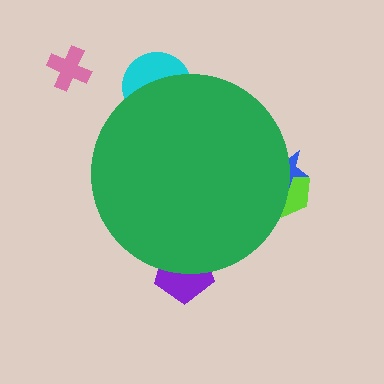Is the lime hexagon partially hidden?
Yes, the lime hexagon is partially hidden behind the green circle.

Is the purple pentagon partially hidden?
Yes, the purple pentagon is partially hidden behind the green circle.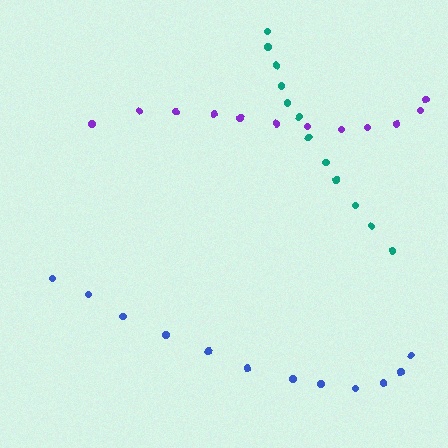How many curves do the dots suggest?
There are 3 distinct paths.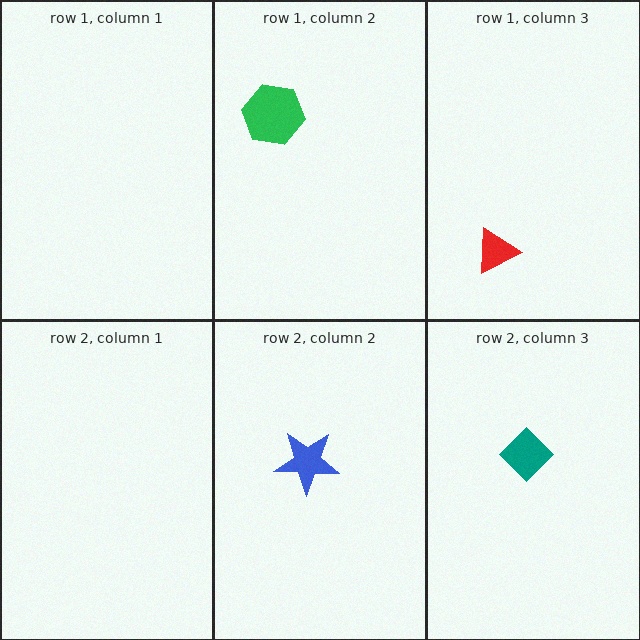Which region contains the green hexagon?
The row 1, column 2 region.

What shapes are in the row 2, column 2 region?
The blue star.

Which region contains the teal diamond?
The row 2, column 3 region.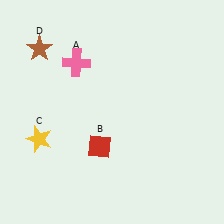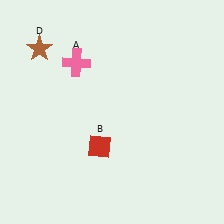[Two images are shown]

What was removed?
The yellow star (C) was removed in Image 2.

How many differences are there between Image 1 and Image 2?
There is 1 difference between the two images.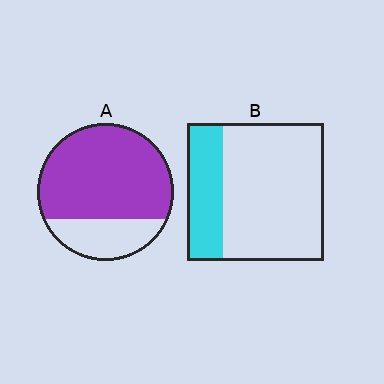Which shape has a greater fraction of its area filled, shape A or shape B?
Shape A.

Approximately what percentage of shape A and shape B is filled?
A is approximately 75% and B is approximately 25%.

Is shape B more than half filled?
No.